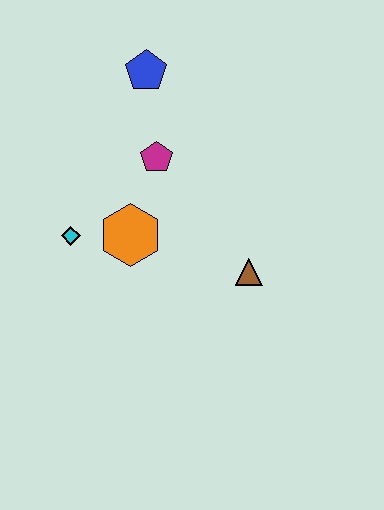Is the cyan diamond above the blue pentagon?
No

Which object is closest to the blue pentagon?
The magenta pentagon is closest to the blue pentagon.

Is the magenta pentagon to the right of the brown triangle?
No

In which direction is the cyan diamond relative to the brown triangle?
The cyan diamond is to the left of the brown triangle.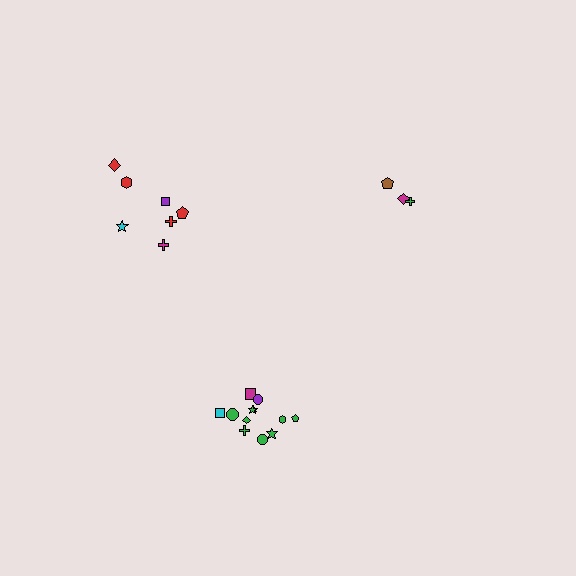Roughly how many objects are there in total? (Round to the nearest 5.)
Roughly 20 objects in total.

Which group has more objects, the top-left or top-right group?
The top-left group.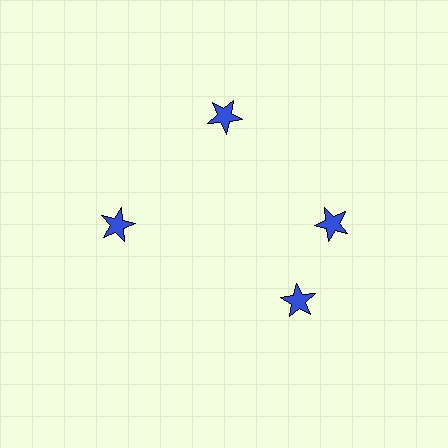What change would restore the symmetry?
The symmetry would be restored by rotating it back into even spacing with its neighbors so that all 4 stars sit at equal angles and equal distance from the center.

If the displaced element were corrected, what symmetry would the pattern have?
It would have 4-fold rotational symmetry — the pattern would map onto itself every 90 degrees.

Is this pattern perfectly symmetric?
No. The 4 blue stars are arranged in a ring, but one element near the 6 o'clock position is rotated out of alignment along the ring, breaking the 4-fold rotational symmetry.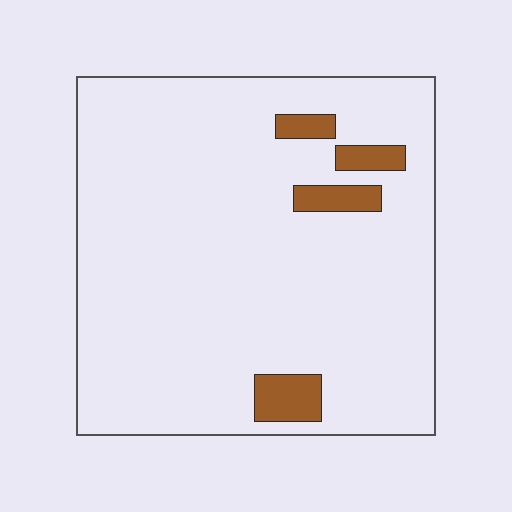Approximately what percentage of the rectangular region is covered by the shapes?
Approximately 5%.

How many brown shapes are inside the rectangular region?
4.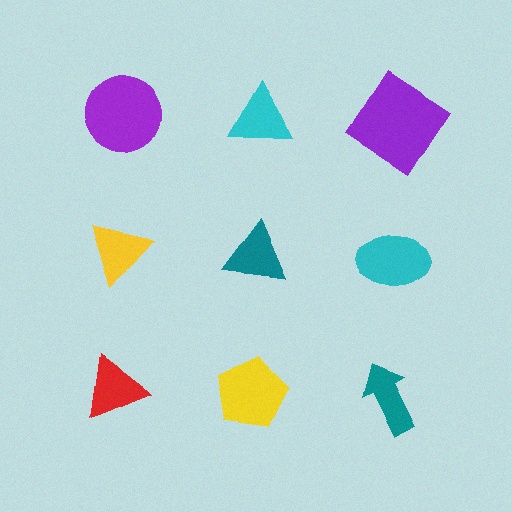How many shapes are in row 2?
3 shapes.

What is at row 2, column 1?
A yellow triangle.